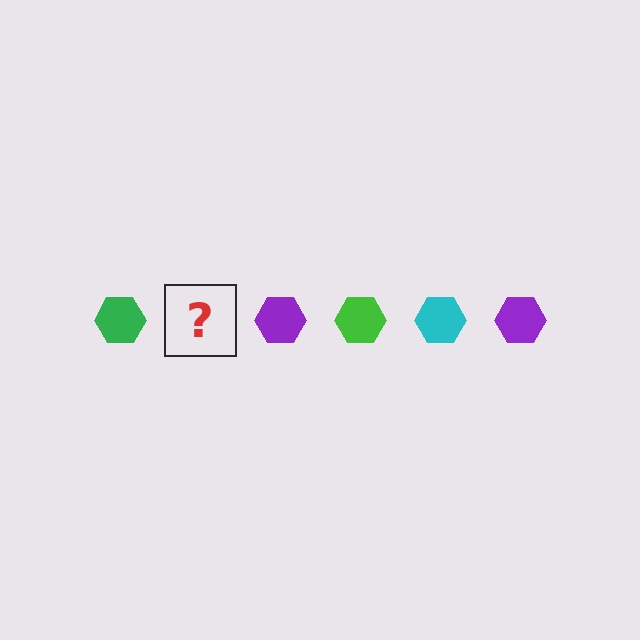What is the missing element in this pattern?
The missing element is a cyan hexagon.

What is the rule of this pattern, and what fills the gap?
The rule is that the pattern cycles through green, cyan, purple hexagons. The gap should be filled with a cyan hexagon.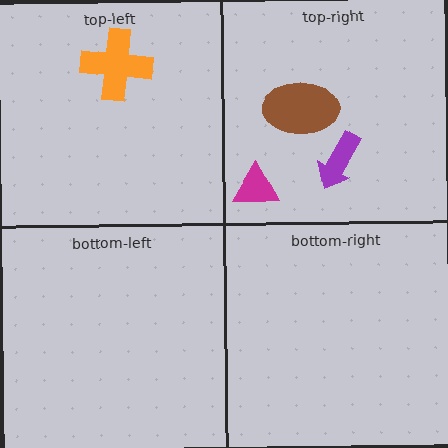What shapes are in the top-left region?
The orange cross.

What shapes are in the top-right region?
The purple arrow, the magenta triangle, the brown ellipse.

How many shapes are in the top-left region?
1.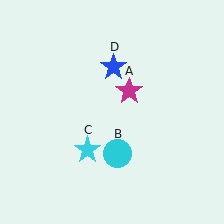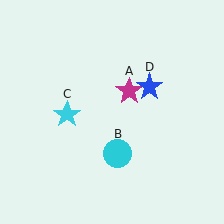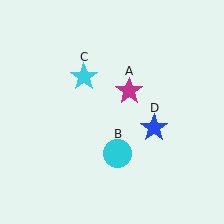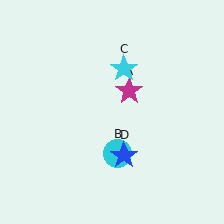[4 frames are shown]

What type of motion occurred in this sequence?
The cyan star (object C), blue star (object D) rotated clockwise around the center of the scene.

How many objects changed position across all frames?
2 objects changed position: cyan star (object C), blue star (object D).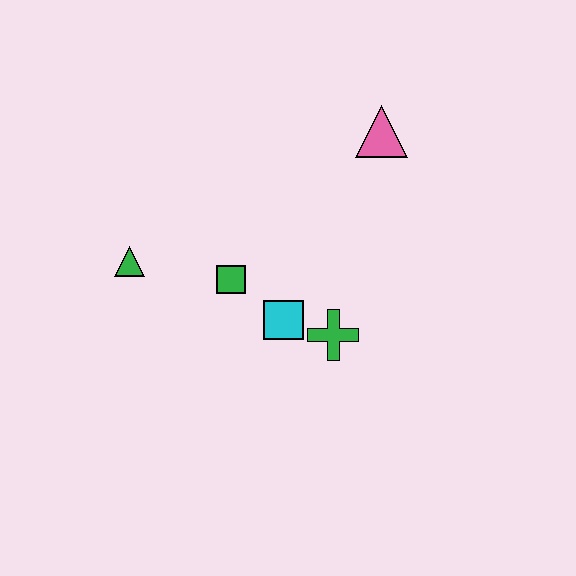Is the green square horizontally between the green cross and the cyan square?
No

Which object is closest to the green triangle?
The green square is closest to the green triangle.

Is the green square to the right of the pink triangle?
No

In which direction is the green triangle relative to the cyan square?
The green triangle is to the left of the cyan square.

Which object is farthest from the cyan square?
The pink triangle is farthest from the cyan square.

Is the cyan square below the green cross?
No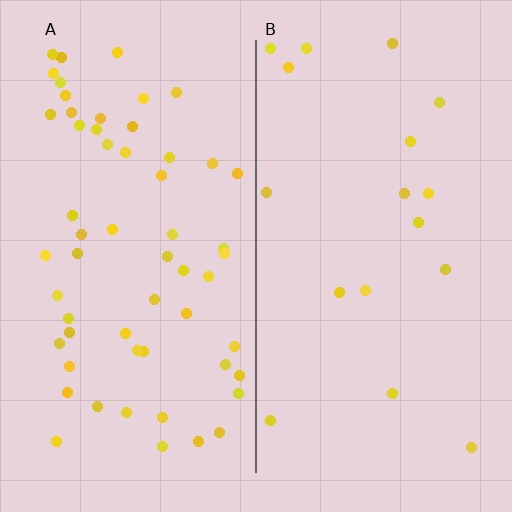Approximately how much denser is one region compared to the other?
Approximately 3.3× — region A over region B.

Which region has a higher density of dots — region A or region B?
A (the left).